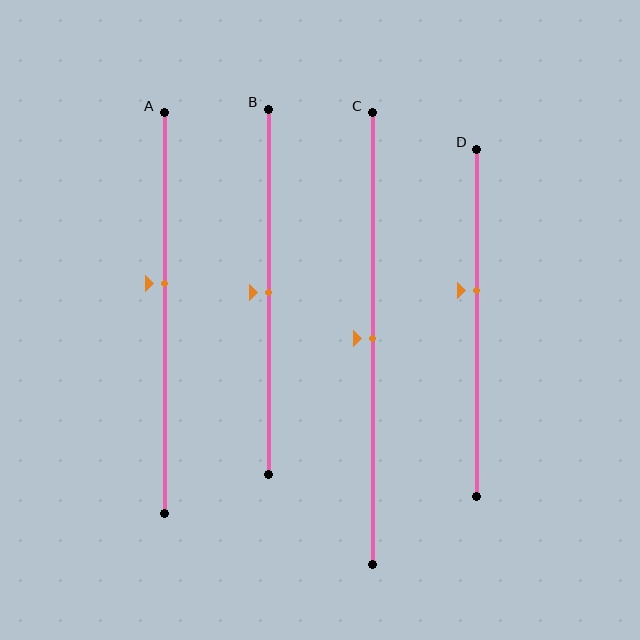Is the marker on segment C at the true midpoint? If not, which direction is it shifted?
Yes, the marker on segment C is at the true midpoint.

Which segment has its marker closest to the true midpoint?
Segment B has its marker closest to the true midpoint.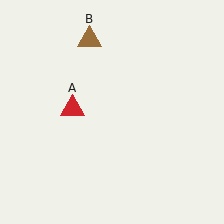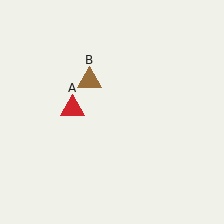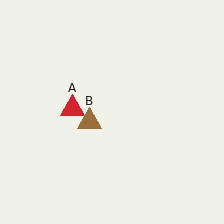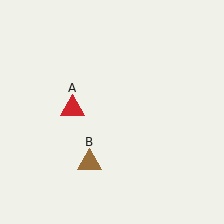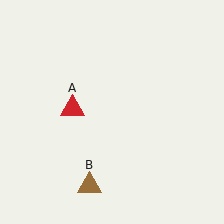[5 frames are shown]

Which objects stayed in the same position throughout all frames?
Red triangle (object A) remained stationary.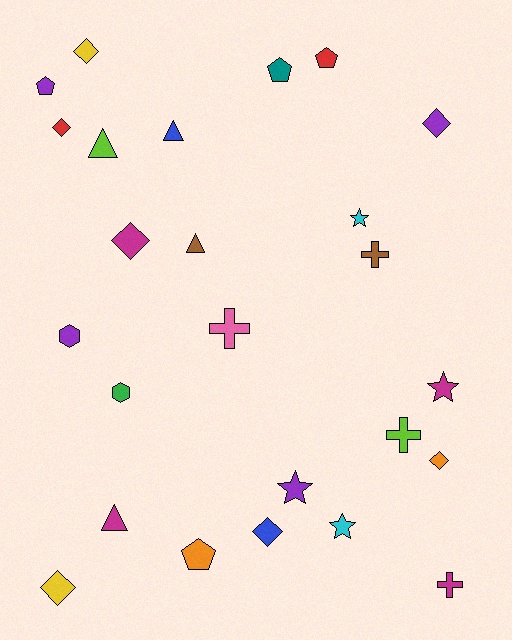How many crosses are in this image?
There are 4 crosses.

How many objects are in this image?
There are 25 objects.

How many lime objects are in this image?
There are 2 lime objects.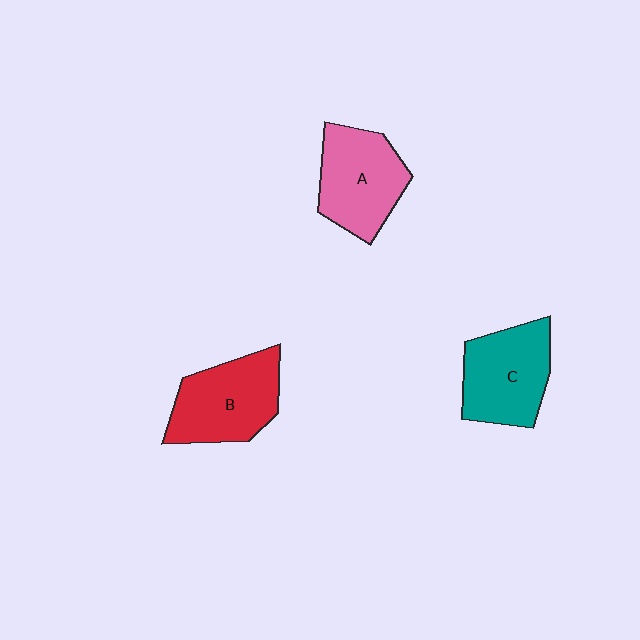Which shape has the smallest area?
Shape A (pink).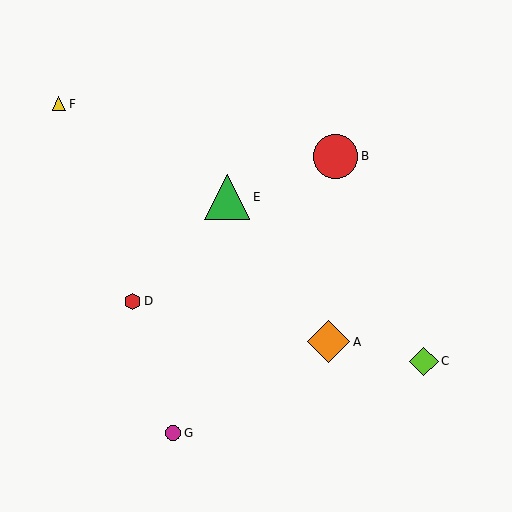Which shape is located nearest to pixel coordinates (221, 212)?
The green triangle (labeled E) at (227, 197) is nearest to that location.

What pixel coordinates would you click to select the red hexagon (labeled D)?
Click at (133, 301) to select the red hexagon D.